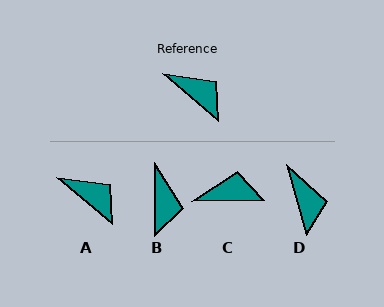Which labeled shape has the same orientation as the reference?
A.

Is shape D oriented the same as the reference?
No, it is off by about 35 degrees.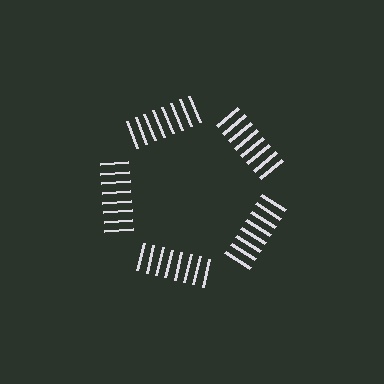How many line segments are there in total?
40 — 8 along each of the 5 edges.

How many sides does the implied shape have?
5 sides — the line-ends trace a pentagon.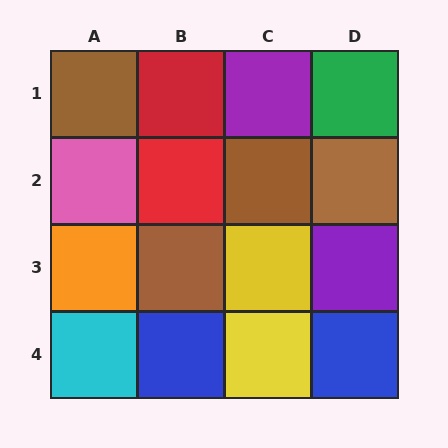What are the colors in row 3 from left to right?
Orange, brown, yellow, purple.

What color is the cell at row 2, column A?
Pink.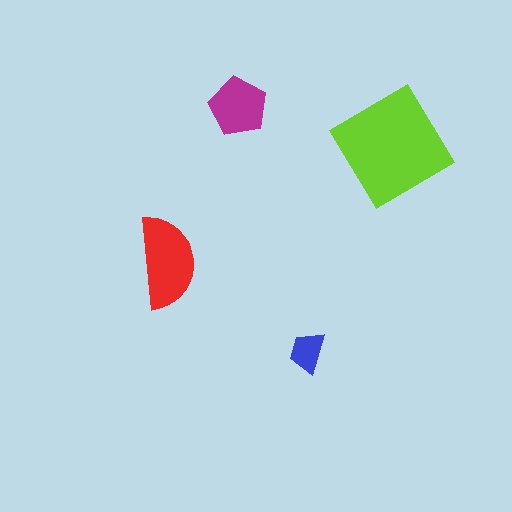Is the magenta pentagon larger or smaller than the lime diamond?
Smaller.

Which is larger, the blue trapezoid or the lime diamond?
The lime diamond.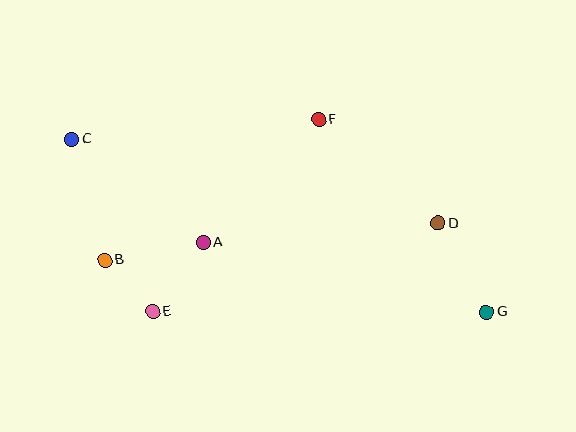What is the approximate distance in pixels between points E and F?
The distance between E and F is approximately 254 pixels.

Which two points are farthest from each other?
Points C and G are farthest from each other.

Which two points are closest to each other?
Points B and E are closest to each other.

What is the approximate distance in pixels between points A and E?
The distance between A and E is approximately 85 pixels.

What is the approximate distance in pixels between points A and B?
The distance between A and B is approximately 100 pixels.